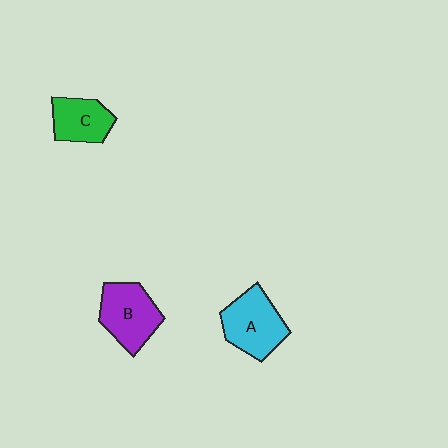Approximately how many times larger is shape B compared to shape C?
Approximately 1.3 times.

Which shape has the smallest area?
Shape C (green).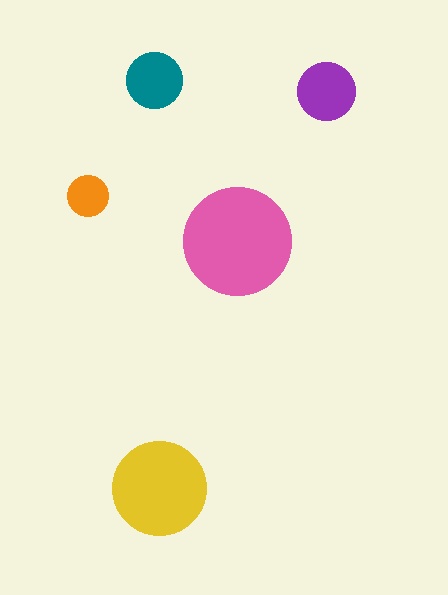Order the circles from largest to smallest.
the pink one, the yellow one, the purple one, the teal one, the orange one.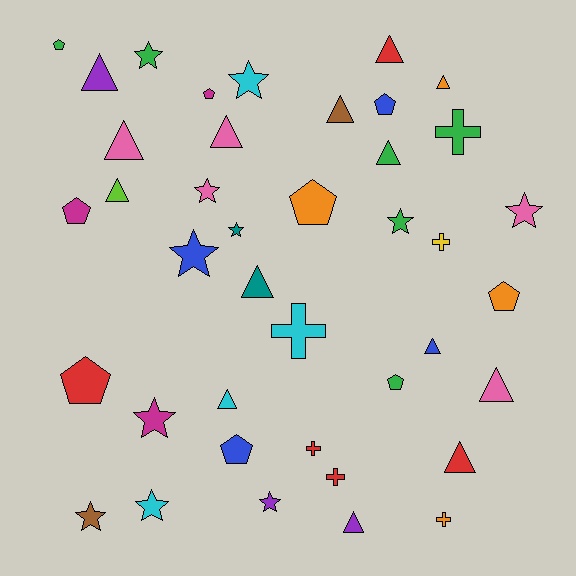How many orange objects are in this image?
There are 4 orange objects.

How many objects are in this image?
There are 40 objects.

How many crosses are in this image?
There are 6 crosses.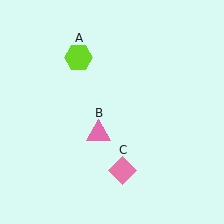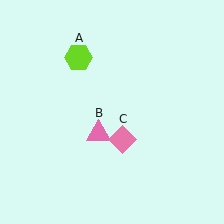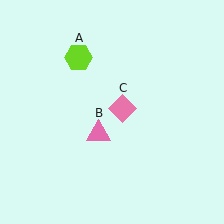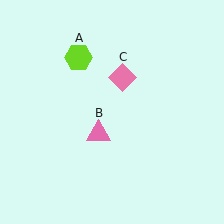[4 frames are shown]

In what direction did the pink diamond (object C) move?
The pink diamond (object C) moved up.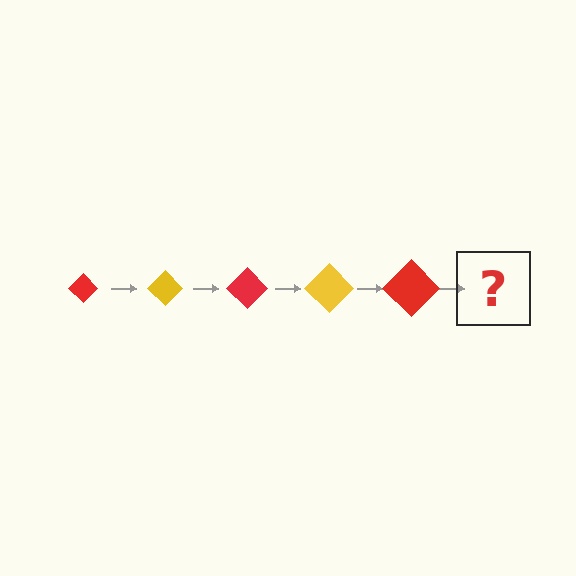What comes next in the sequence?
The next element should be a yellow diamond, larger than the previous one.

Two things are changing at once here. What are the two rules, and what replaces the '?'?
The two rules are that the diamond grows larger each step and the color cycles through red and yellow. The '?' should be a yellow diamond, larger than the previous one.